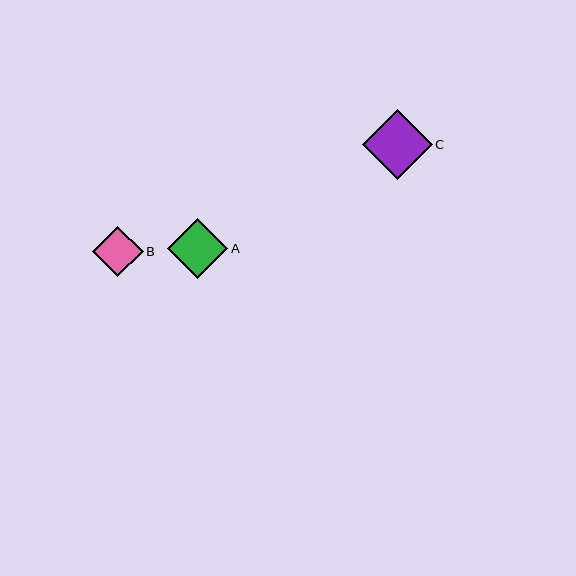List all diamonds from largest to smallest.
From largest to smallest: C, A, B.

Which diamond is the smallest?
Diamond B is the smallest with a size of approximately 50 pixels.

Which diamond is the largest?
Diamond C is the largest with a size of approximately 70 pixels.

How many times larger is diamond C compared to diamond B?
Diamond C is approximately 1.4 times the size of diamond B.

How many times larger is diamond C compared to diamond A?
Diamond C is approximately 1.2 times the size of diamond A.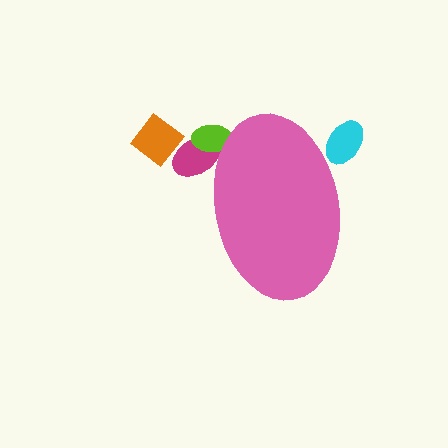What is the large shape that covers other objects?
A pink ellipse.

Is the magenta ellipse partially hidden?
Yes, the magenta ellipse is partially hidden behind the pink ellipse.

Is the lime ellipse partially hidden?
Yes, the lime ellipse is partially hidden behind the pink ellipse.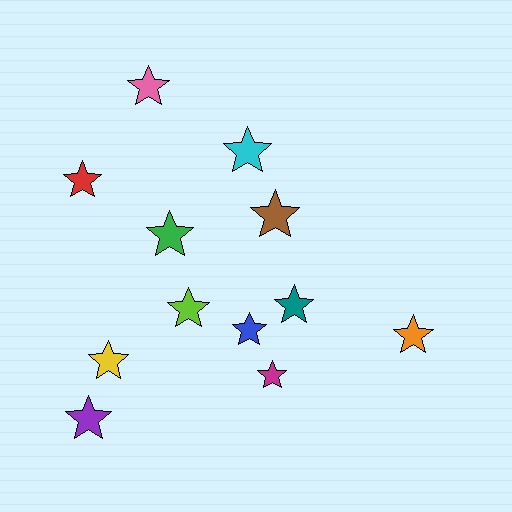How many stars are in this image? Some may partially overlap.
There are 12 stars.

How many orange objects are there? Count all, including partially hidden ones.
There is 1 orange object.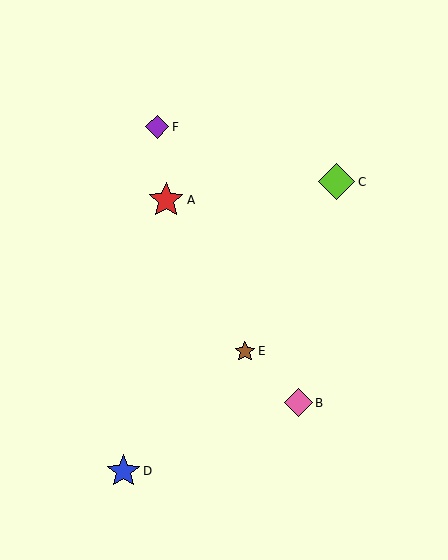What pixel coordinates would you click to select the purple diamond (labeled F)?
Click at (157, 127) to select the purple diamond F.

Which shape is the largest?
The lime diamond (labeled C) is the largest.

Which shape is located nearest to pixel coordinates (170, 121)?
The purple diamond (labeled F) at (157, 127) is nearest to that location.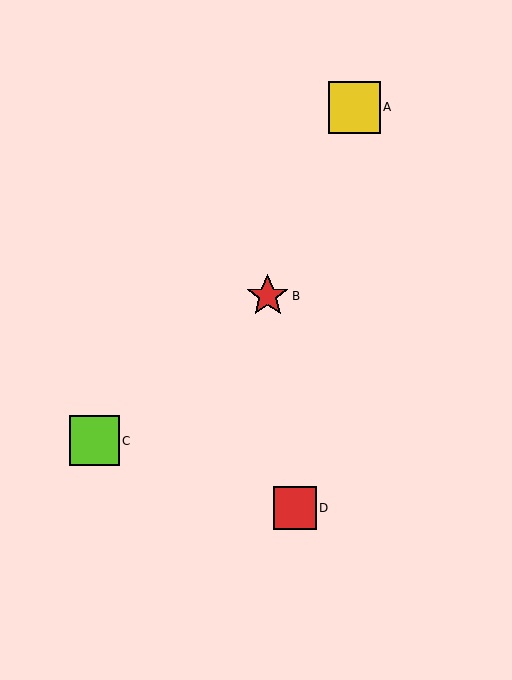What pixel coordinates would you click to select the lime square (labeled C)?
Click at (94, 441) to select the lime square C.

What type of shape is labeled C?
Shape C is a lime square.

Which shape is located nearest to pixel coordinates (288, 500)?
The red square (labeled D) at (295, 508) is nearest to that location.